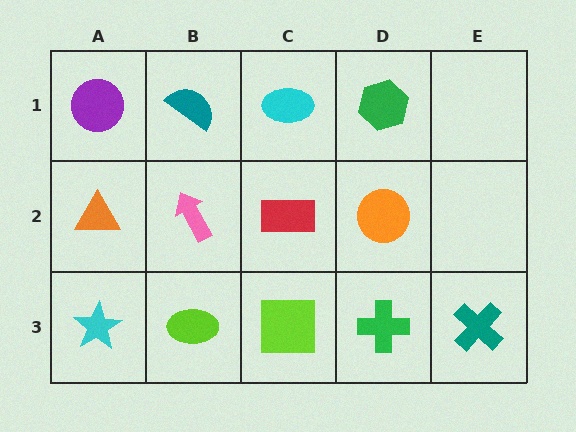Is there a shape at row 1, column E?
No, that cell is empty.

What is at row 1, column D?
A green hexagon.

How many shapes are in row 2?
4 shapes.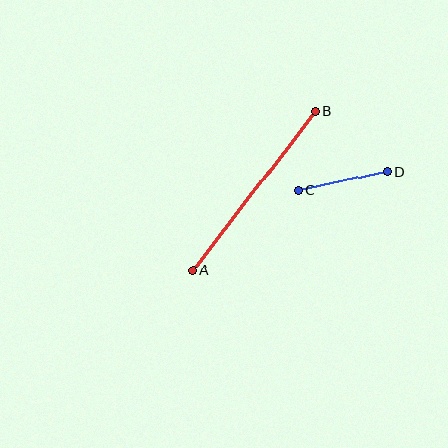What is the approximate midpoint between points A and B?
The midpoint is at approximately (254, 191) pixels.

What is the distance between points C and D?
The distance is approximately 90 pixels.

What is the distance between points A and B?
The distance is approximately 201 pixels.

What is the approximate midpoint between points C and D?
The midpoint is at approximately (343, 181) pixels.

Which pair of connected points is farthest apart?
Points A and B are farthest apart.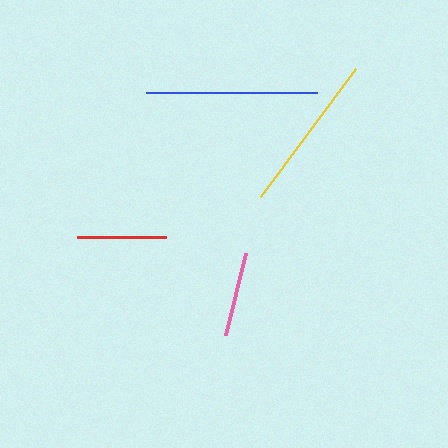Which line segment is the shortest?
The pink line is the shortest at approximately 85 pixels.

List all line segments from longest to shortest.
From longest to shortest: blue, yellow, red, pink.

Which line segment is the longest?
The blue line is the longest at approximately 171 pixels.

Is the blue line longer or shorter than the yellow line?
The blue line is longer than the yellow line.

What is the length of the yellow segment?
The yellow segment is approximately 159 pixels long.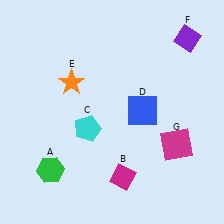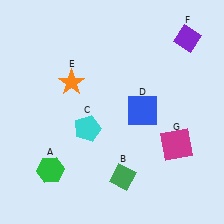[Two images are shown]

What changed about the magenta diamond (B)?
In Image 1, B is magenta. In Image 2, it changed to green.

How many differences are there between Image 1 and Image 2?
There is 1 difference between the two images.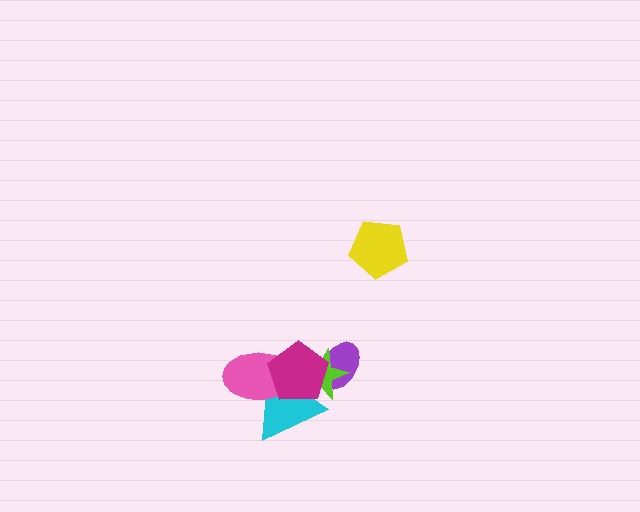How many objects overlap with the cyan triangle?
3 objects overlap with the cyan triangle.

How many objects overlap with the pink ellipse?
2 objects overlap with the pink ellipse.